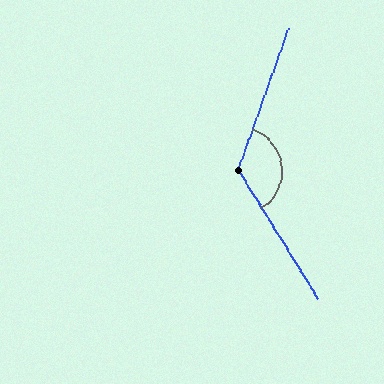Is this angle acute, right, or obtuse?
It is obtuse.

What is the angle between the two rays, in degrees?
Approximately 128 degrees.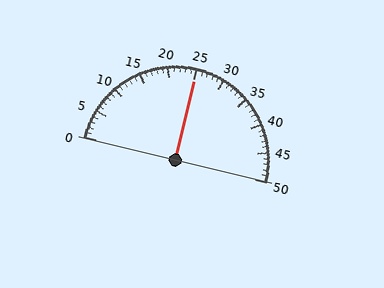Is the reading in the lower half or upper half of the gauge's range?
The reading is in the upper half of the range (0 to 50).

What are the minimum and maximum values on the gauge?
The gauge ranges from 0 to 50.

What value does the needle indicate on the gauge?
The needle indicates approximately 25.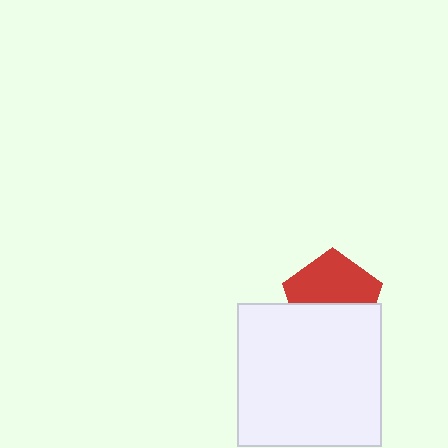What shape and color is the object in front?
The object in front is a white square.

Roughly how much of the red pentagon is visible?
About half of it is visible (roughly 57%).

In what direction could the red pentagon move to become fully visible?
The red pentagon could move up. That would shift it out from behind the white square entirely.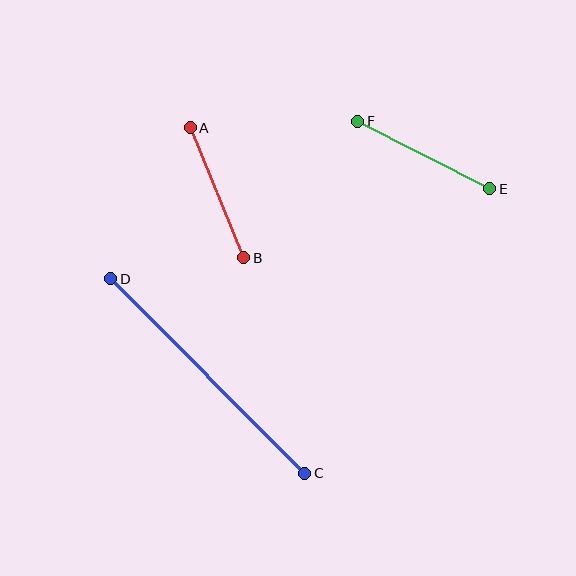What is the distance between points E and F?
The distance is approximately 148 pixels.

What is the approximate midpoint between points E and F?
The midpoint is at approximately (424, 155) pixels.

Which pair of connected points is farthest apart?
Points C and D are farthest apart.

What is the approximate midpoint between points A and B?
The midpoint is at approximately (217, 193) pixels.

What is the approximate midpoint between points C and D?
The midpoint is at approximately (208, 376) pixels.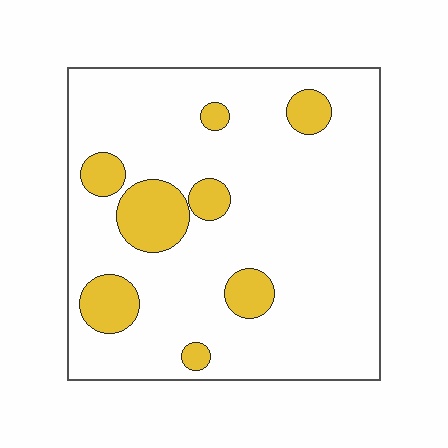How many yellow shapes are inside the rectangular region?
8.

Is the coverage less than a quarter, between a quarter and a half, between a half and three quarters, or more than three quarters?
Less than a quarter.